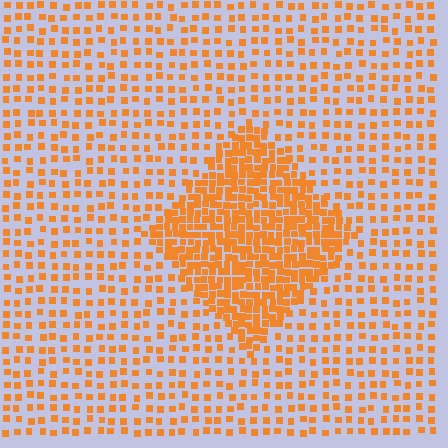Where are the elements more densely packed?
The elements are more densely packed inside the diamond boundary.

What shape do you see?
I see a diamond.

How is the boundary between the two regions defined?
The boundary is defined by a change in element density (approximately 2.5x ratio). All elements are the same color, size, and shape.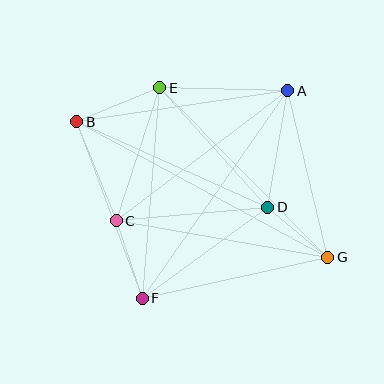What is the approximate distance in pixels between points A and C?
The distance between A and C is approximately 215 pixels.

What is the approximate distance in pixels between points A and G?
The distance between A and G is approximately 171 pixels.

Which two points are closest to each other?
Points D and G are closest to each other.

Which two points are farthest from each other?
Points B and G are farthest from each other.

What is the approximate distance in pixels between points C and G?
The distance between C and G is approximately 215 pixels.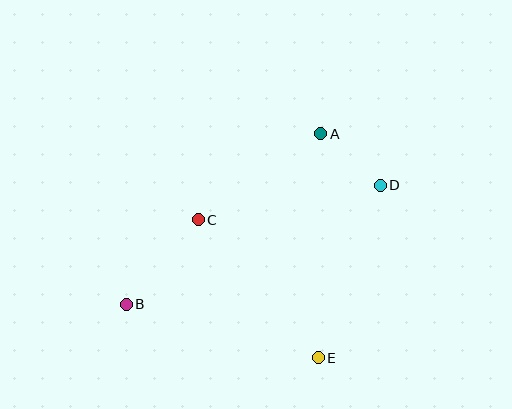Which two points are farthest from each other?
Points B and D are farthest from each other.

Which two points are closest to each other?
Points A and D are closest to each other.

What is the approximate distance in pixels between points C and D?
The distance between C and D is approximately 185 pixels.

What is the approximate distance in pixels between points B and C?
The distance between B and C is approximately 111 pixels.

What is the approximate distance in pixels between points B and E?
The distance between B and E is approximately 200 pixels.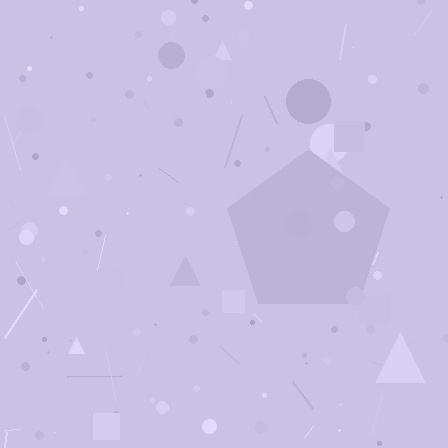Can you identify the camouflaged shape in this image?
The camouflaged shape is a pentagon.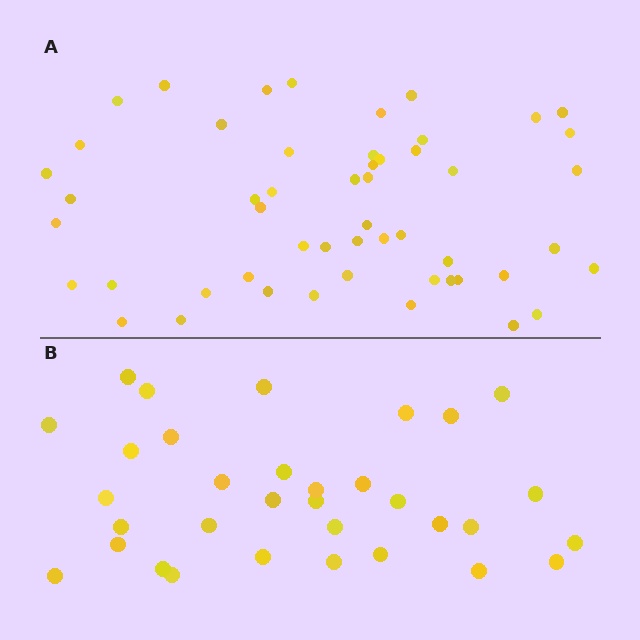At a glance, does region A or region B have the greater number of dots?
Region A (the top region) has more dots.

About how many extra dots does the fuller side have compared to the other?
Region A has approximately 20 more dots than region B.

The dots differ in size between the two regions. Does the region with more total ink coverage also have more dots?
No. Region B has more total ink coverage because its dots are larger, but region A actually contains more individual dots. Total area can be misleading — the number of items is what matters here.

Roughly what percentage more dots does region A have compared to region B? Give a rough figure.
About 60% more.